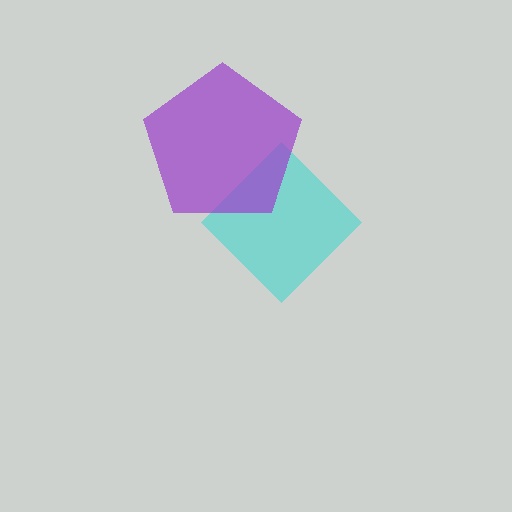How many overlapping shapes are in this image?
There are 2 overlapping shapes in the image.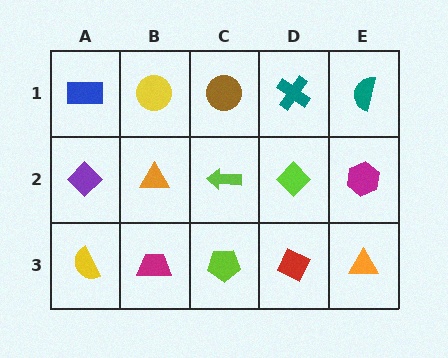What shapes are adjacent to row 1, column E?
A magenta hexagon (row 2, column E), a teal cross (row 1, column D).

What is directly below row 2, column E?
An orange triangle.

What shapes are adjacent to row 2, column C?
A brown circle (row 1, column C), a lime pentagon (row 3, column C), an orange triangle (row 2, column B), a lime diamond (row 2, column D).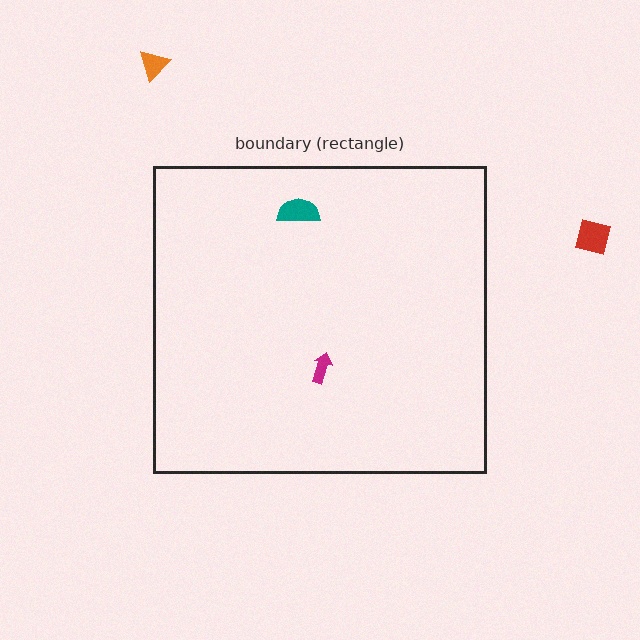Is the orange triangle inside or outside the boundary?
Outside.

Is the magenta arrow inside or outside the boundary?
Inside.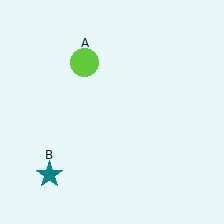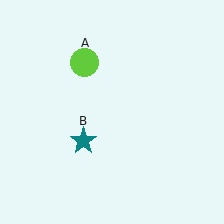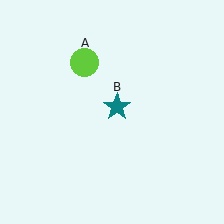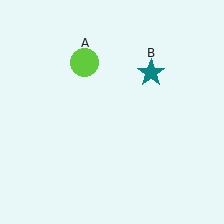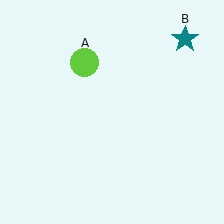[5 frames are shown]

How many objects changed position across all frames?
1 object changed position: teal star (object B).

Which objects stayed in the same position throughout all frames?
Lime circle (object A) remained stationary.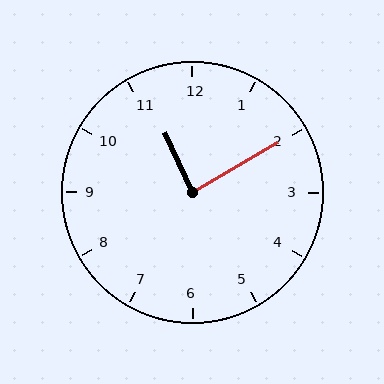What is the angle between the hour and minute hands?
Approximately 85 degrees.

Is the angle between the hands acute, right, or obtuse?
It is right.